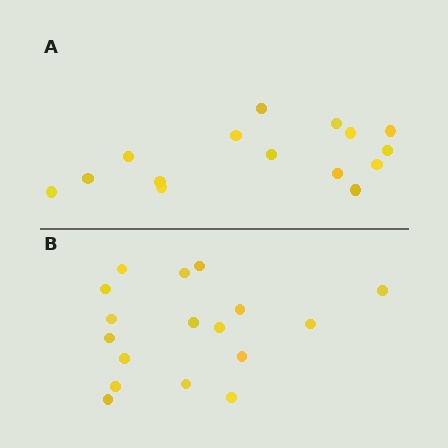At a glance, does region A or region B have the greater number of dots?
Region B (the bottom region) has more dots.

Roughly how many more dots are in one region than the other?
Region B has just a few more — roughly 2 or 3 more dots than region A.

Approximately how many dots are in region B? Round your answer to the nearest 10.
About 20 dots. (The exact count is 17, which rounds to 20.)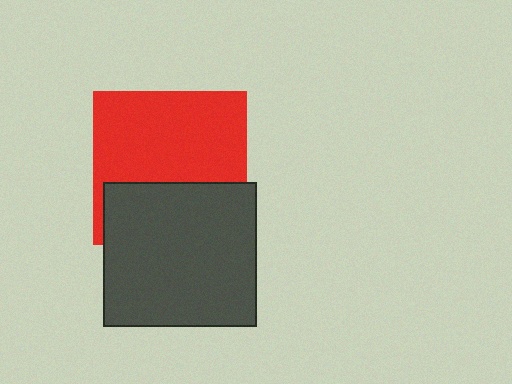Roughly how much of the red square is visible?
About half of it is visible (roughly 61%).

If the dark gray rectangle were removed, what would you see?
You would see the complete red square.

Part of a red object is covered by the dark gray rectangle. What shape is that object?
It is a square.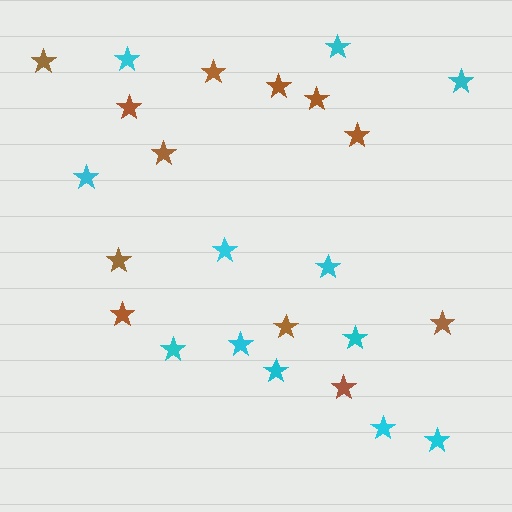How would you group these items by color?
There are 2 groups: one group of cyan stars (12) and one group of brown stars (12).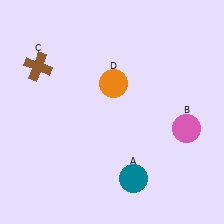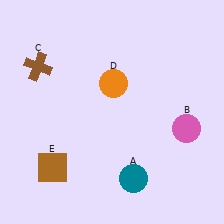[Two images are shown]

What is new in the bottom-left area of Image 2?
A brown square (E) was added in the bottom-left area of Image 2.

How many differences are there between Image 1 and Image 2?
There is 1 difference between the two images.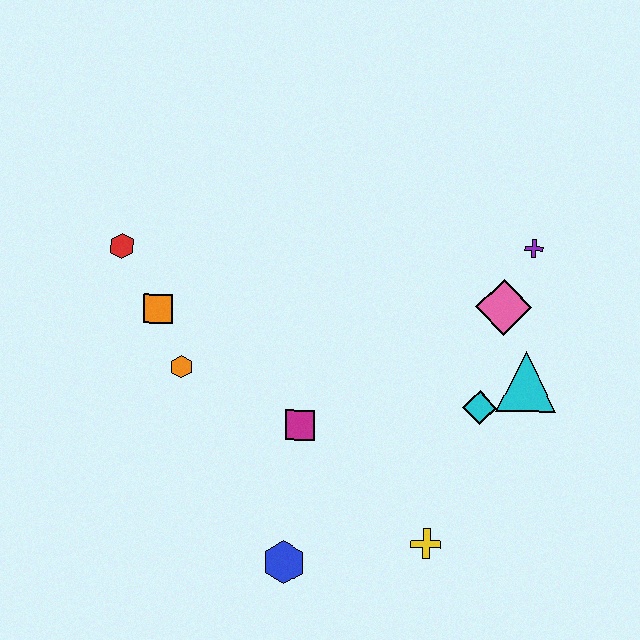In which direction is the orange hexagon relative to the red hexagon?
The orange hexagon is below the red hexagon.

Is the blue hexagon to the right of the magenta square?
No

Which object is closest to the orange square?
The orange hexagon is closest to the orange square.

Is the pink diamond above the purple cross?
No